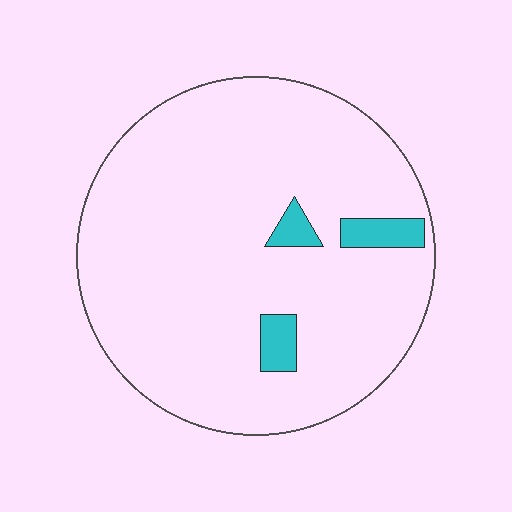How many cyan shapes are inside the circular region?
3.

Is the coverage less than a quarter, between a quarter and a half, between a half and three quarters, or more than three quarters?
Less than a quarter.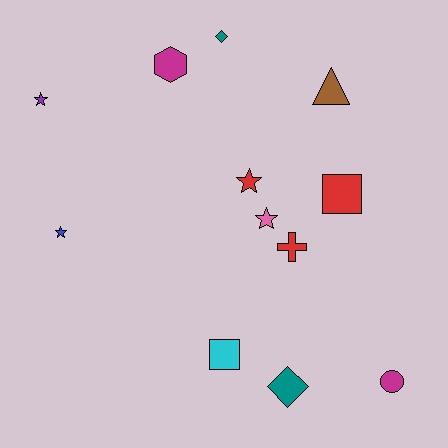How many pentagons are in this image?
There are no pentagons.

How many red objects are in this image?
There are 3 red objects.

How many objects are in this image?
There are 12 objects.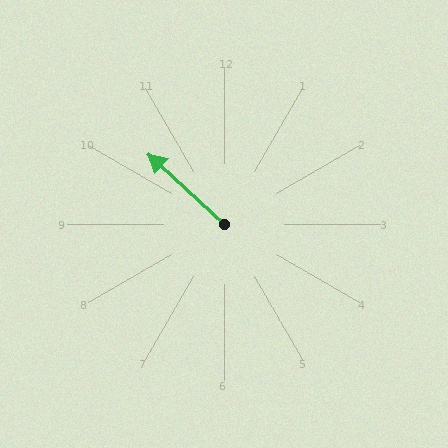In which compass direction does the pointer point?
Northwest.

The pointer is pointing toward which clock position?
Roughly 10 o'clock.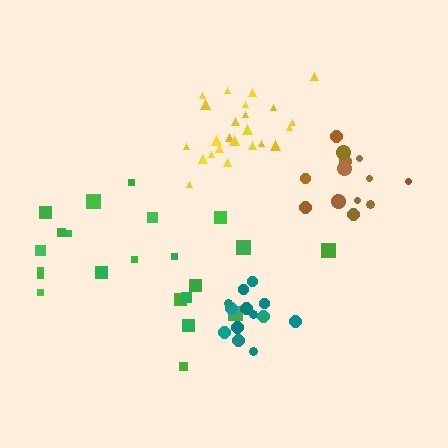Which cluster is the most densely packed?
Teal.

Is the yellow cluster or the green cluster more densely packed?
Yellow.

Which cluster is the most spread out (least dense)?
Green.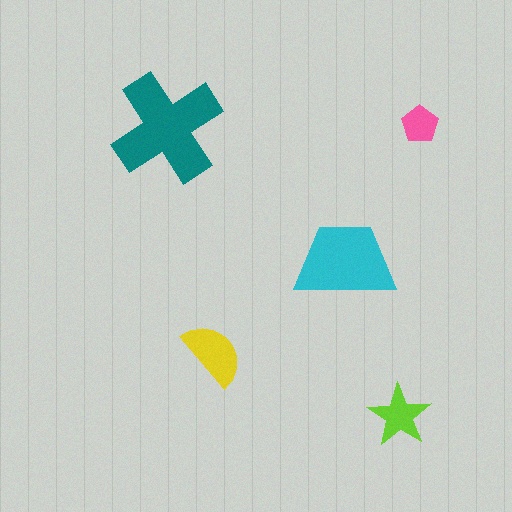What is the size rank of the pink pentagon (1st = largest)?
5th.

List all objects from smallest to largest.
The pink pentagon, the lime star, the yellow semicircle, the cyan trapezoid, the teal cross.